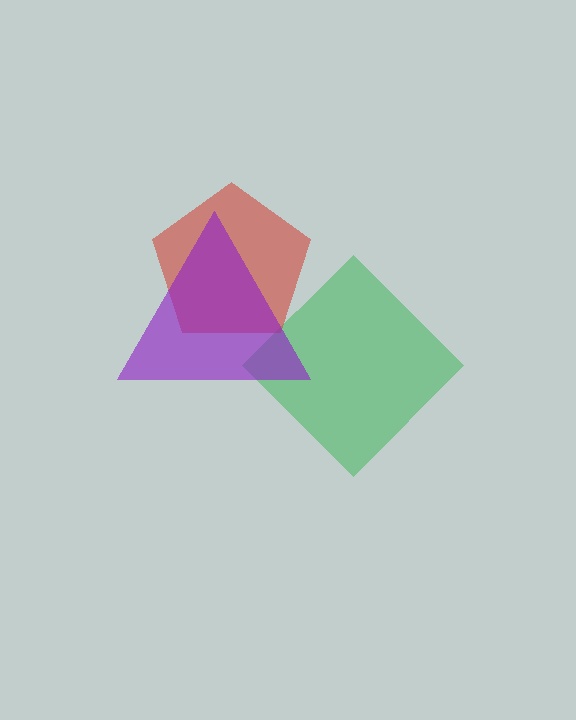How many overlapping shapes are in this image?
There are 3 overlapping shapes in the image.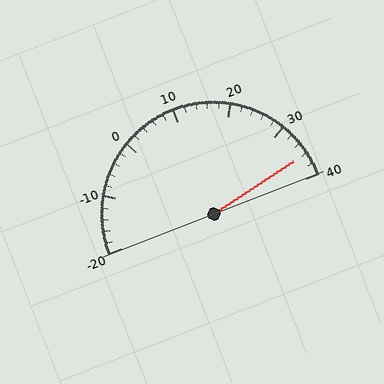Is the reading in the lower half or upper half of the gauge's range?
The reading is in the upper half of the range (-20 to 40).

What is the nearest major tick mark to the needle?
The nearest major tick mark is 40.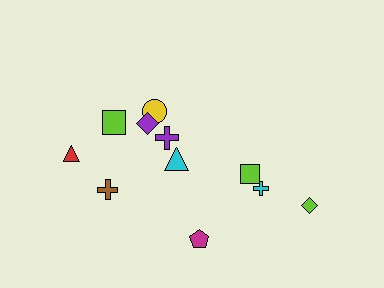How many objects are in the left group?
There are 7 objects.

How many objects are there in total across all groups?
There are 11 objects.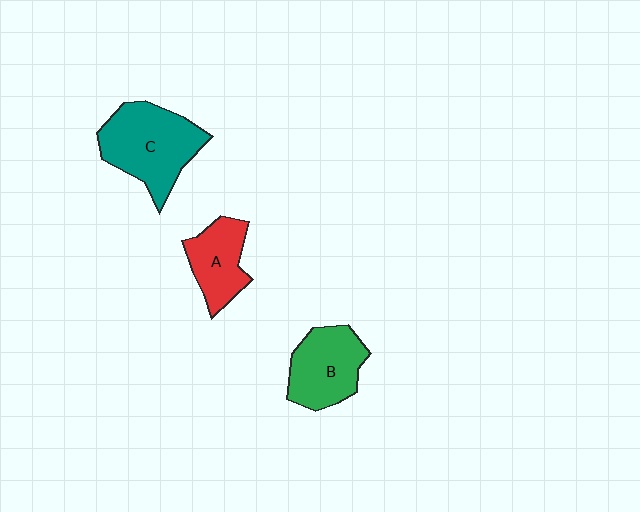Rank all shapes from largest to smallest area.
From largest to smallest: C (teal), B (green), A (red).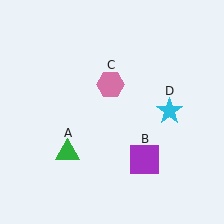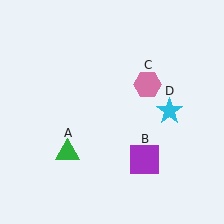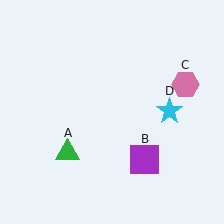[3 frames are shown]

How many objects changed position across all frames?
1 object changed position: pink hexagon (object C).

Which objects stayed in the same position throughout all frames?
Green triangle (object A) and purple square (object B) and cyan star (object D) remained stationary.